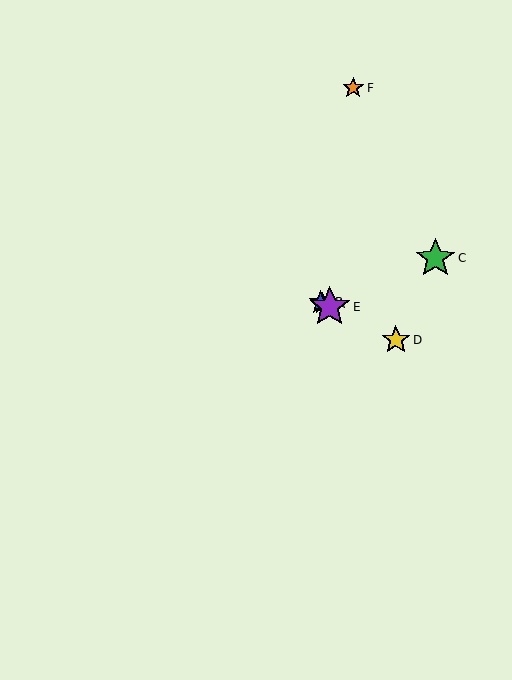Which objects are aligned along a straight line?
Objects A, B, D, E are aligned along a straight line.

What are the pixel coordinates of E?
Object E is at (330, 307).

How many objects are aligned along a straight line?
4 objects (A, B, D, E) are aligned along a straight line.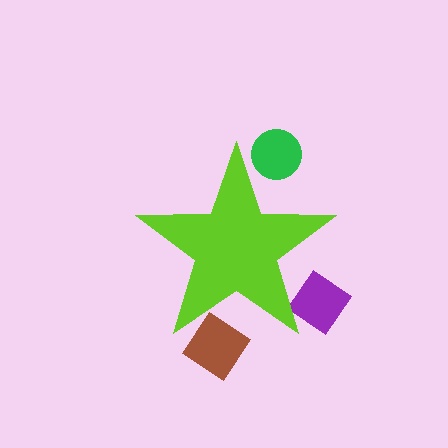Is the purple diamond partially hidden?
Yes, the purple diamond is partially hidden behind the lime star.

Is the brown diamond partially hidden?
Yes, the brown diamond is partially hidden behind the lime star.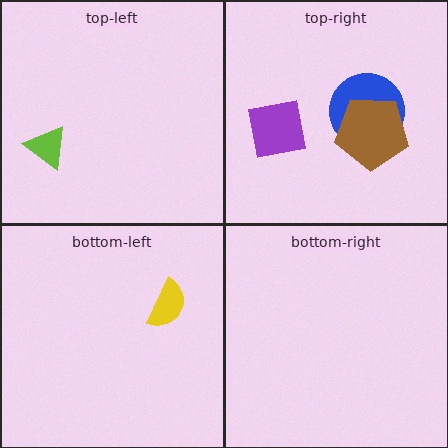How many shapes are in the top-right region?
3.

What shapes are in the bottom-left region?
The yellow semicircle.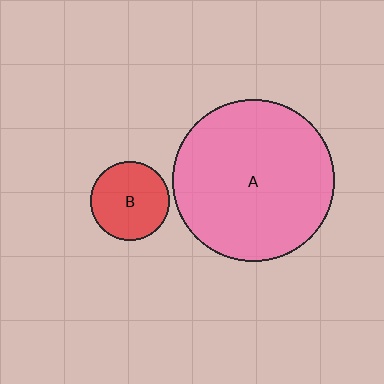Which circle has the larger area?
Circle A (pink).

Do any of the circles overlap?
No, none of the circles overlap.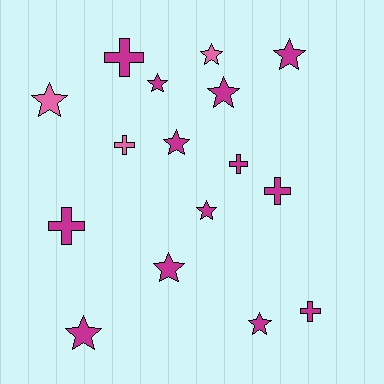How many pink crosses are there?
There is 1 pink cross.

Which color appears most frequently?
Magenta, with 13 objects.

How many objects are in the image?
There are 16 objects.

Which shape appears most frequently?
Star, with 10 objects.